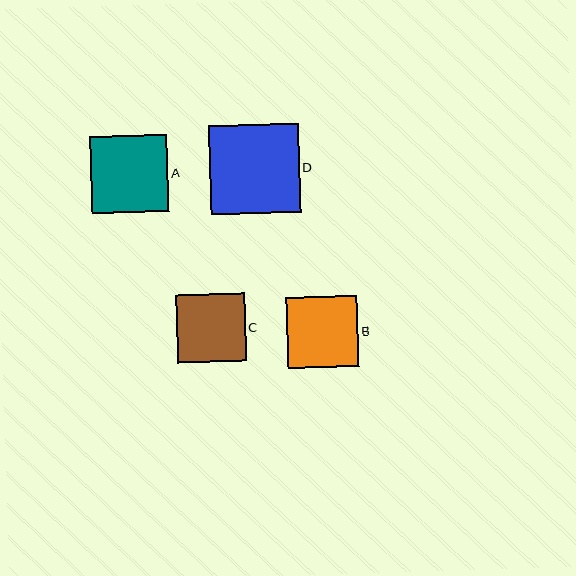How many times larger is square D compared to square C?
Square D is approximately 1.3 times the size of square C.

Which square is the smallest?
Square C is the smallest with a size of approximately 68 pixels.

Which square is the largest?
Square D is the largest with a size of approximately 90 pixels.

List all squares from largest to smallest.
From largest to smallest: D, A, B, C.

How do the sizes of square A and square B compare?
Square A and square B are approximately the same size.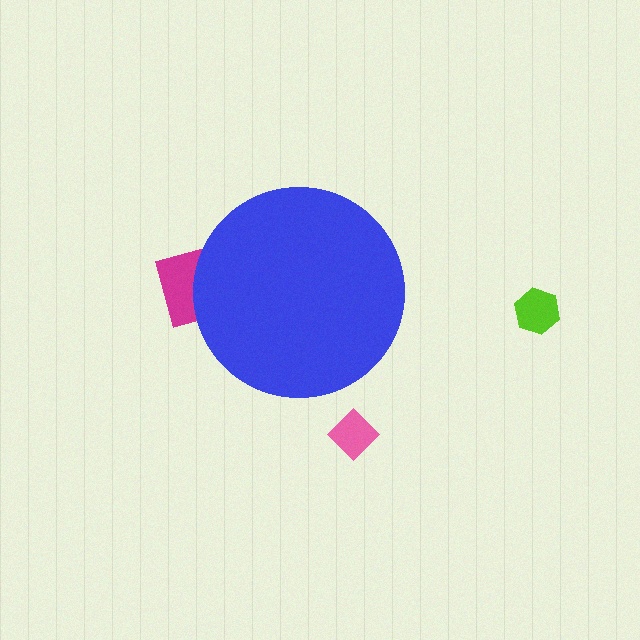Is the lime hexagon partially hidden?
No, the lime hexagon is fully visible.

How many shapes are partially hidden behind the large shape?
1 shape is partially hidden.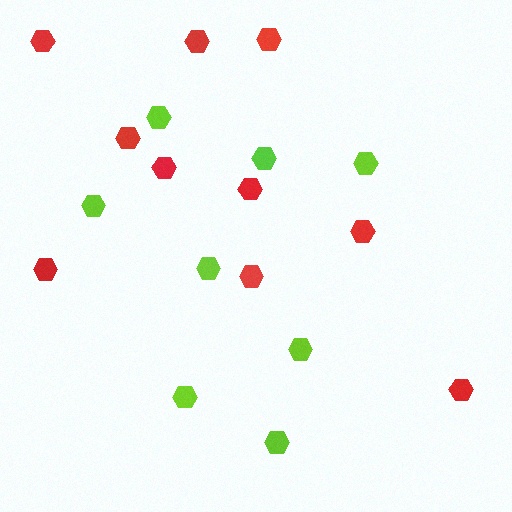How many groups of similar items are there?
There are 2 groups: one group of lime hexagons (8) and one group of red hexagons (10).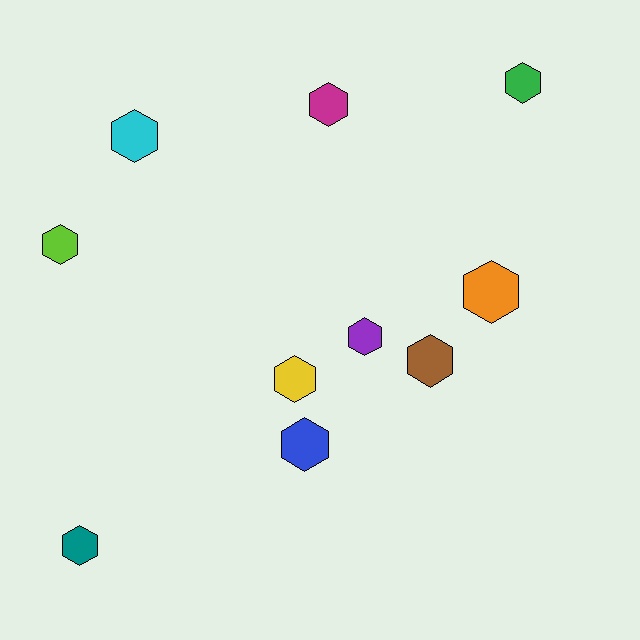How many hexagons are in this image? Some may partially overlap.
There are 10 hexagons.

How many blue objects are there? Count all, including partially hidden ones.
There is 1 blue object.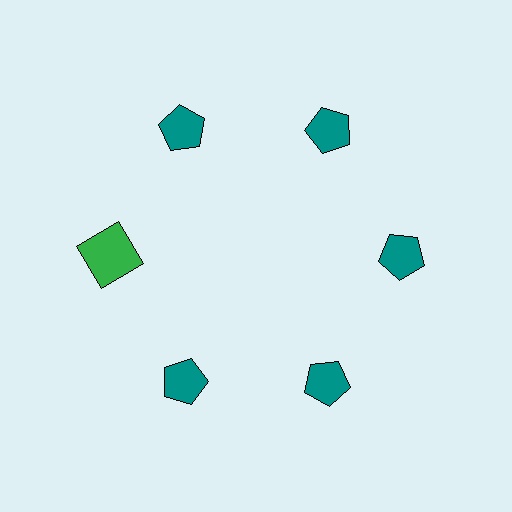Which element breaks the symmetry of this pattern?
The green square at roughly the 9 o'clock position breaks the symmetry. All other shapes are teal pentagons.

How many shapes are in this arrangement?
There are 6 shapes arranged in a ring pattern.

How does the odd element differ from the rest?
It differs in both color (green instead of teal) and shape (square instead of pentagon).